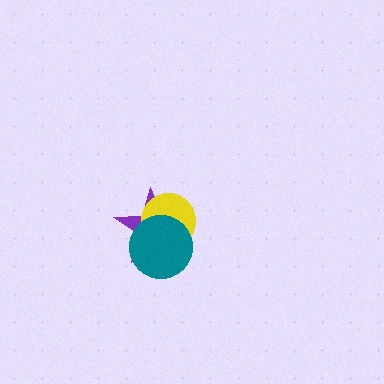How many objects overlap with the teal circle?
2 objects overlap with the teal circle.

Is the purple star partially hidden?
Yes, it is partially covered by another shape.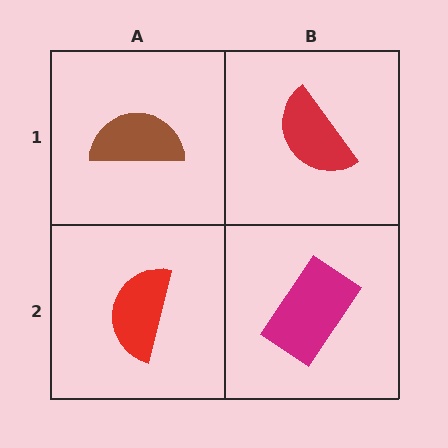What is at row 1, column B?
A red semicircle.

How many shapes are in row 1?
2 shapes.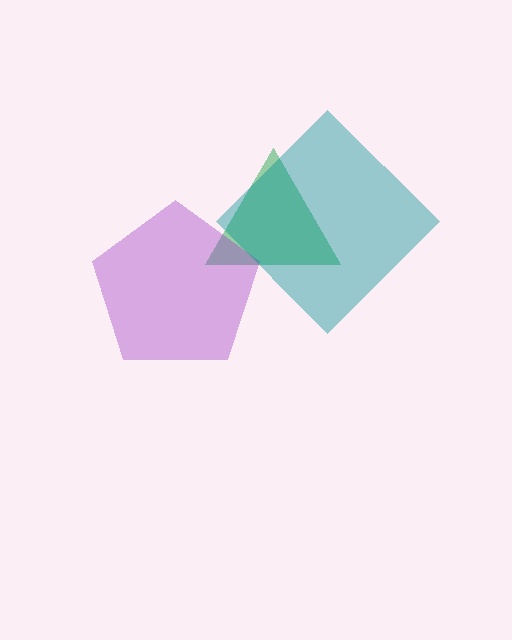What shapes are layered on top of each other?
The layered shapes are: a green triangle, a purple pentagon, a teal diamond.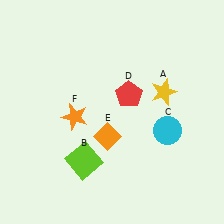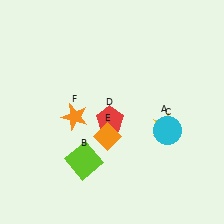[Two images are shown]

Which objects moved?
The objects that moved are: the yellow star (A), the red pentagon (D).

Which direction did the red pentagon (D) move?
The red pentagon (D) moved down.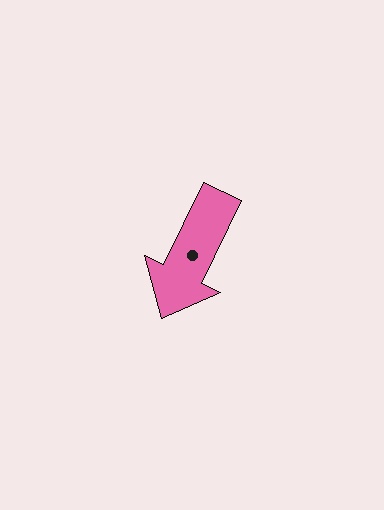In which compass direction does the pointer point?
Southwest.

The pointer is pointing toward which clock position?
Roughly 7 o'clock.